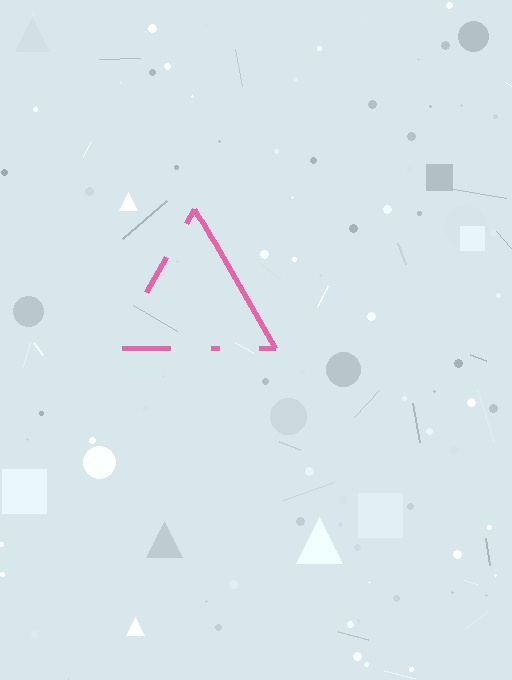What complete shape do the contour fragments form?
The contour fragments form a triangle.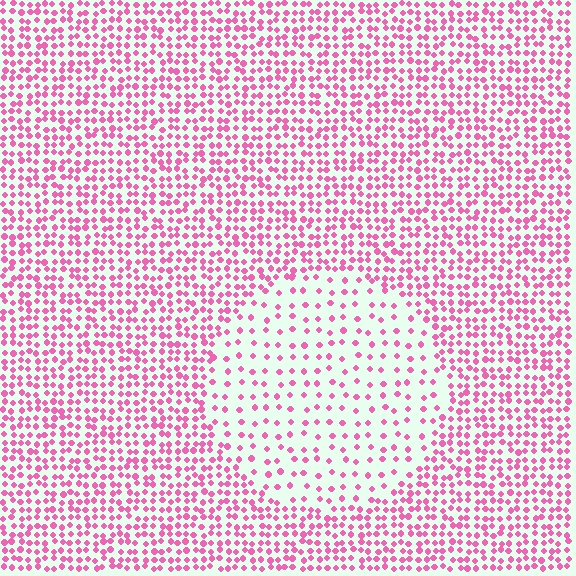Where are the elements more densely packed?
The elements are more densely packed outside the circle boundary.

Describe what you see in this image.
The image contains small pink elements arranged at two different densities. A circle-shaped region is visible where the elements are less densely packed than the surrounding area.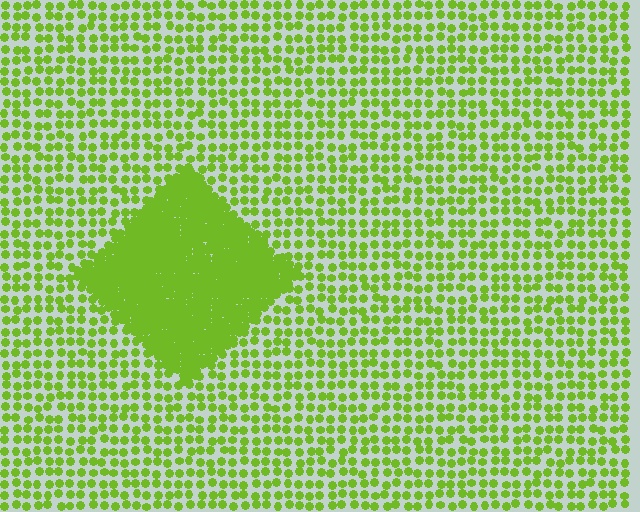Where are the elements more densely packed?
The elements are more densely packed inside the diamond boundary.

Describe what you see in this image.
The image contains small lime elements arranged at two different densities. A diamond-shaped region is visible where the elements are more densely packed than the surrounding area.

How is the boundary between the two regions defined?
The boundary is defined by a change in element density (approximately 3.1x ratio). All elements are the same color, size, and shape.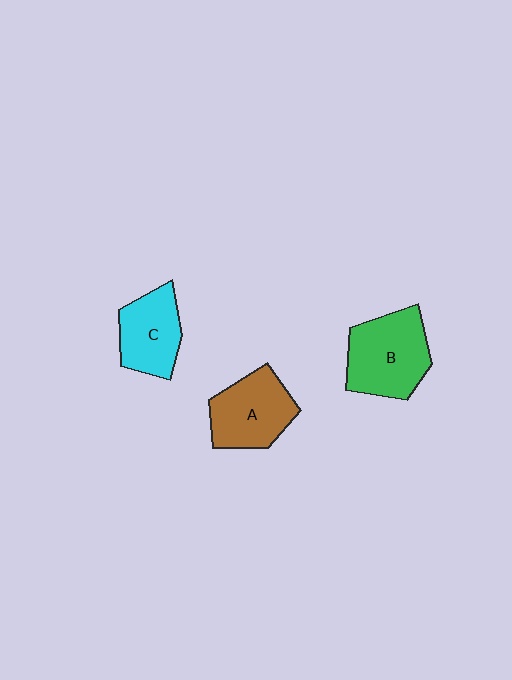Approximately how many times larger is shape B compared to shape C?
Approximately 1.3 times.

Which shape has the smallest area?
Shape C (cyan).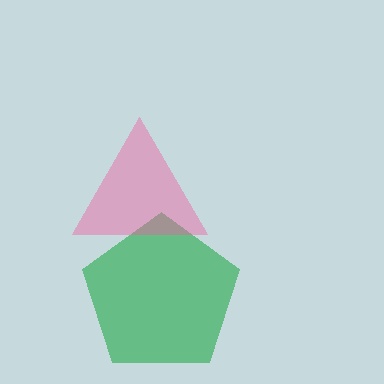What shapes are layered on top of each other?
The layered shapes are: a green pentagon, a pink triangle.